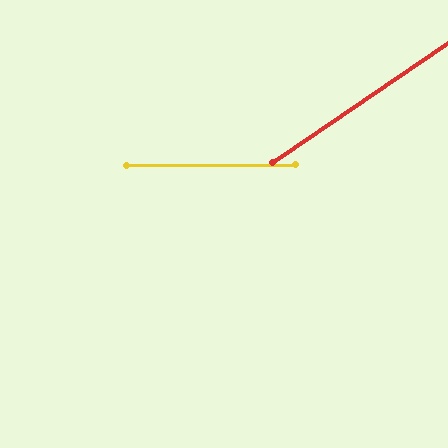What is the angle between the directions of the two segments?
Approximately 33 degrees.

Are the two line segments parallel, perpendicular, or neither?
Neither parallel nor perpendicular — they differ by about 33°.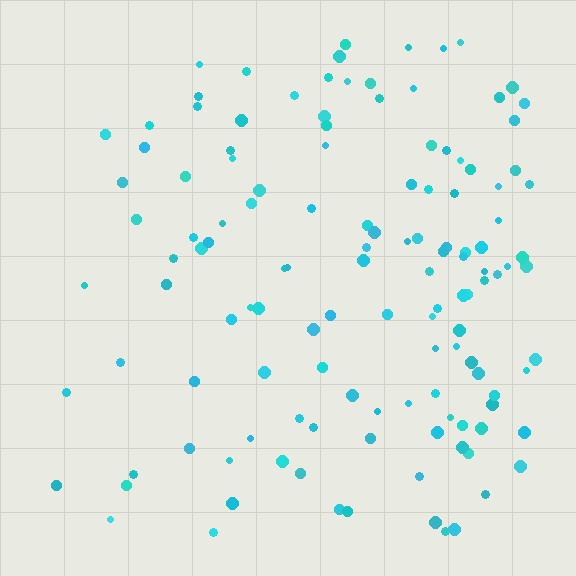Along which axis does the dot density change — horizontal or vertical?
Horizontal.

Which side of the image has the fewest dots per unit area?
The left.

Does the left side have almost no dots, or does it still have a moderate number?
Still a moderate number, just noticeably fewer than the right.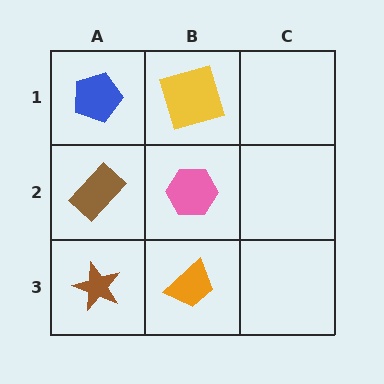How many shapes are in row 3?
2 shapes.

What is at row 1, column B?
A yellow square.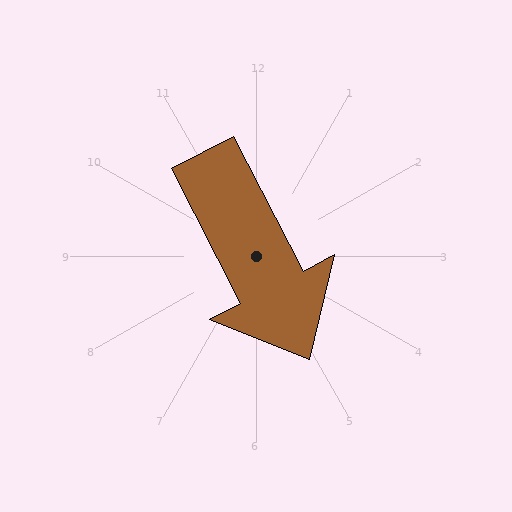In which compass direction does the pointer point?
Southeast.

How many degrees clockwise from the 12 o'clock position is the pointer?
Approximately 153 degrees.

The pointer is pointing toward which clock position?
Roughly 5 o'clock.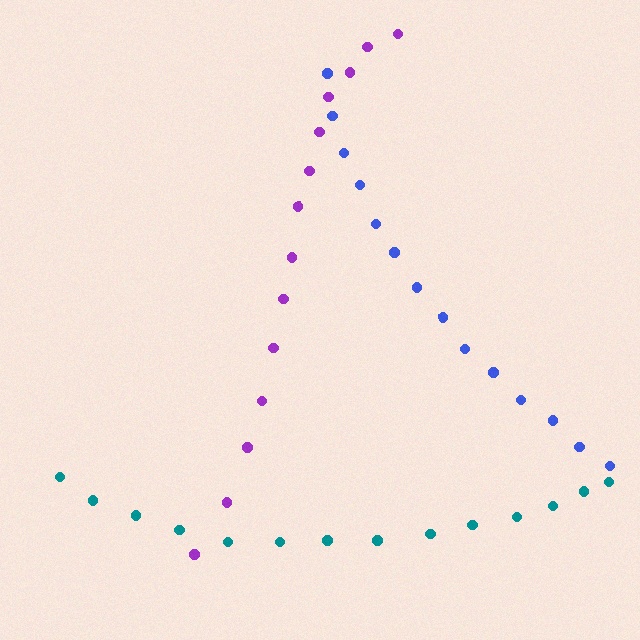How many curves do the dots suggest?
There are 3 distinct paths.